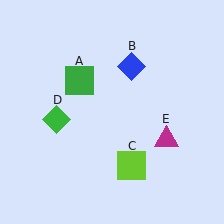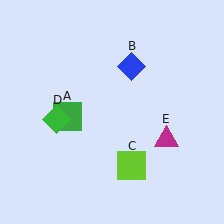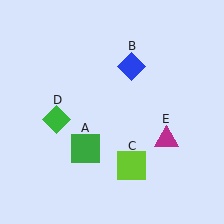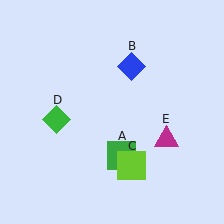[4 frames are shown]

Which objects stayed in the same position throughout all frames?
Blue diamond (object B) and lime square (object C) and green diamond (object D) and magenta triangle (object E) remained stationary.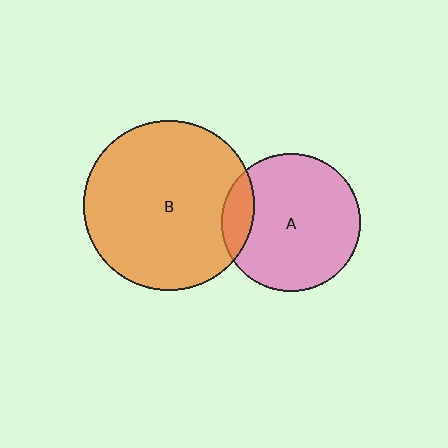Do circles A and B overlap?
Yes.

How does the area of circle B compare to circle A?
Approximately 1.5 times.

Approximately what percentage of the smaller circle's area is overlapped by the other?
Approximately 15%.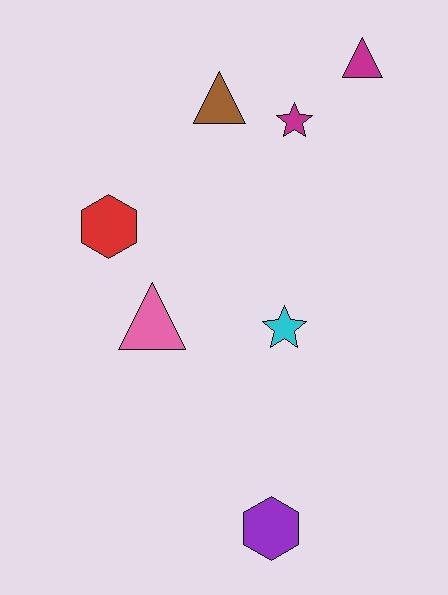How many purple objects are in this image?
There is 1 purple object.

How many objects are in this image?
There are 7 objects.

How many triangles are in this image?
There are 3 triangles.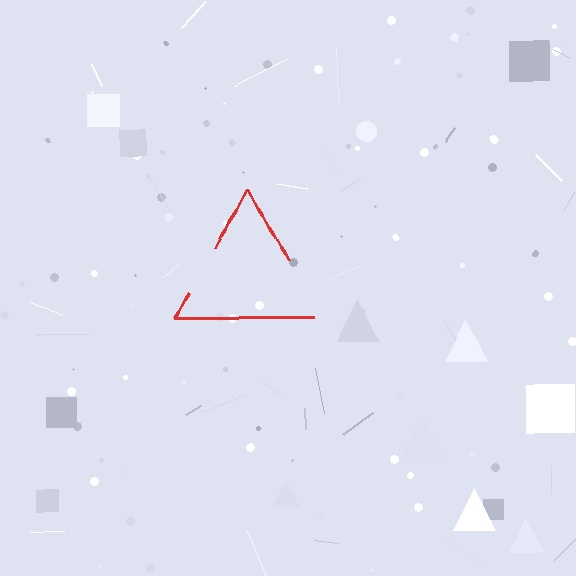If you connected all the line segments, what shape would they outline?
They would outline a triangle.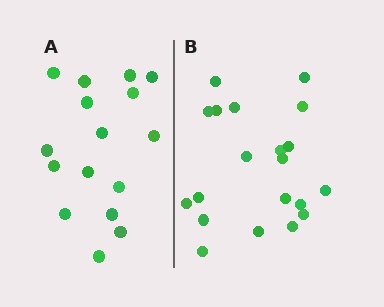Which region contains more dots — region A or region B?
Region B (the right region) has more dots.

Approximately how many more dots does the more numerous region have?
Region B has about 4 more dots than region A.